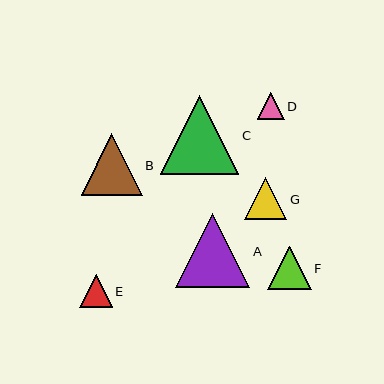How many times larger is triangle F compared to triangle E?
Triangle F is approximately 1.3 times the size of triangle E.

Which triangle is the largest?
Triangle C is the largest with a size of approximately 78 pixels.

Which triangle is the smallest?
Triangle D is the smallest with a size of approximately 27 pixels.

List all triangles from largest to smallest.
From largest to smallest: C, A, B, F, G, E, D.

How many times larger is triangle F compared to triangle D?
Triangle F is approximately 1.6 times the size of triangle D.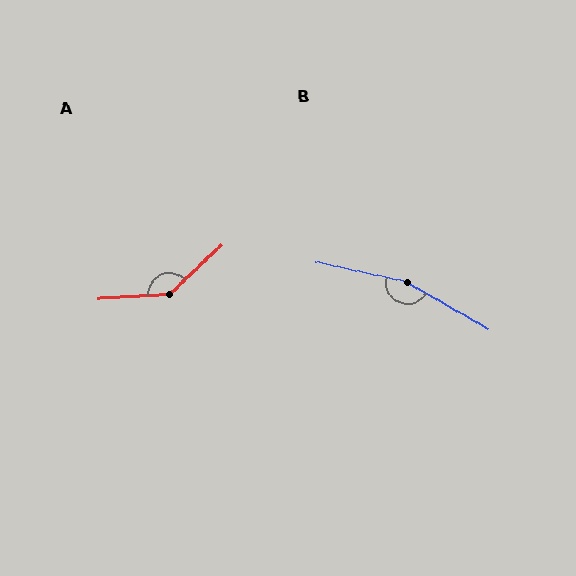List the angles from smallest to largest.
A (139°), B (163°).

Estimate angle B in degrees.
Approximately 163 degrees.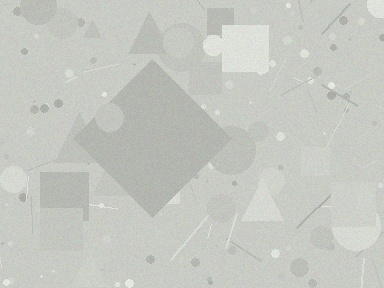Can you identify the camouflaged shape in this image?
The camouflaged shape is a diamond.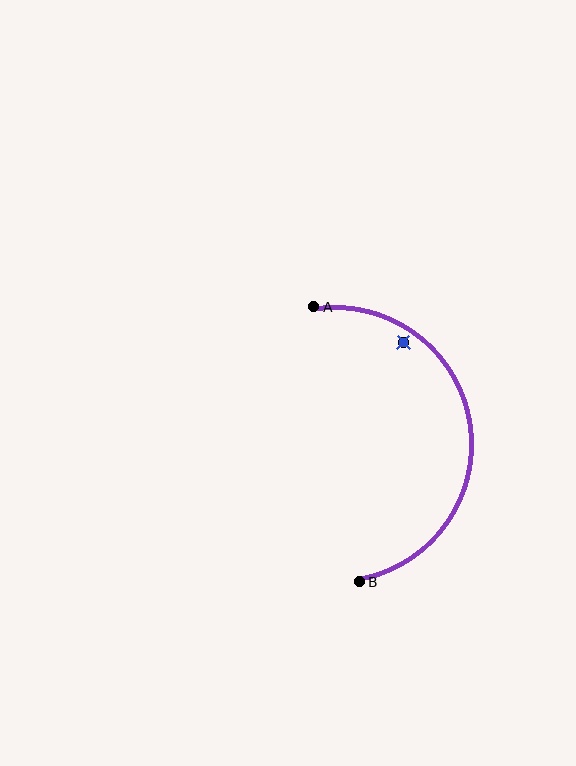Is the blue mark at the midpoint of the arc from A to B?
No — the blue mark does not lie on the arc at all. It sits slightly inside the curve.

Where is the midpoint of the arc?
The arc midpoint is the point on the curve farthest from the straight line joining A and B. It sits to the right of that line.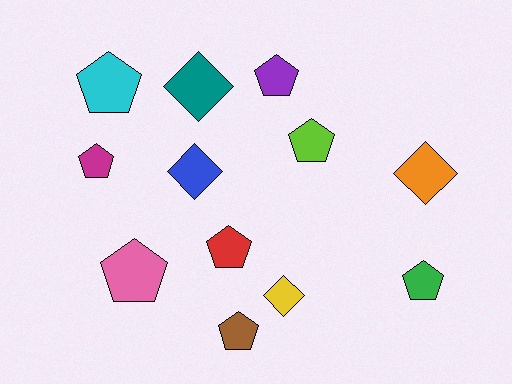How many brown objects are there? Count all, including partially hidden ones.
There is 1 brown object.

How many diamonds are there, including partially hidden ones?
There are 4 diamonds.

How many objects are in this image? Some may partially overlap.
There are 12 objects.